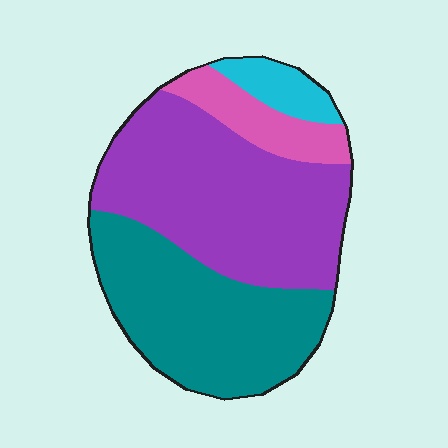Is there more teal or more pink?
Teal.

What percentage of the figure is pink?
Pink covers about 10% of the figure.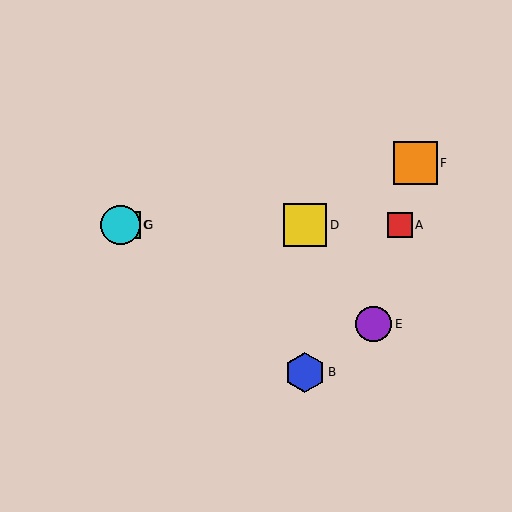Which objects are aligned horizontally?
Objects A, C, D, G are aligned horizontally.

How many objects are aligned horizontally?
4 objects (A, C, D, G) are aligned horizontally.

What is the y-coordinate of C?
Object C is at y≈225.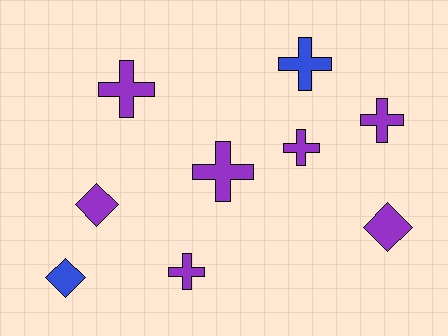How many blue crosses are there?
There is 1 blue cross.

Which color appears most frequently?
Purple, with 7 objects.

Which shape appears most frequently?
Cross, with 6 objects.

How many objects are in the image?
There are 9 objects.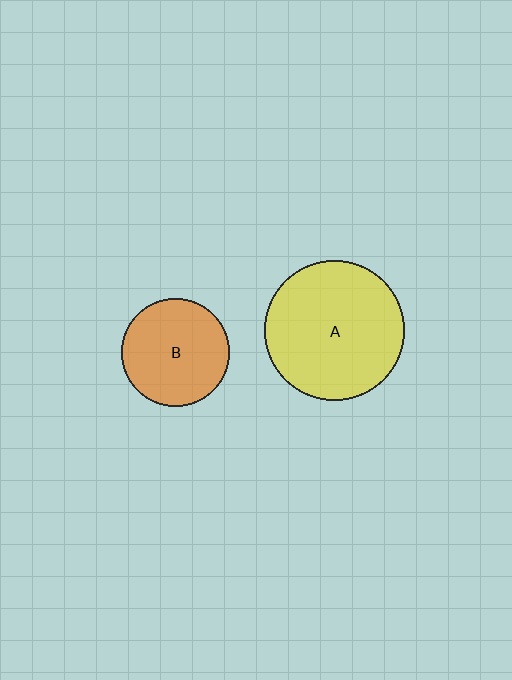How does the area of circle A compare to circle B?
Approximately 1.7 times.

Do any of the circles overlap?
No, none of the circles overlap.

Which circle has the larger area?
Circle A (yellow).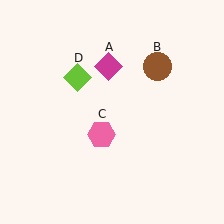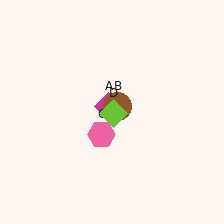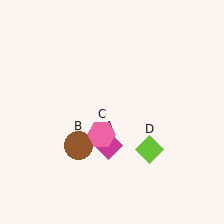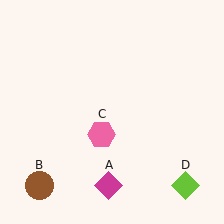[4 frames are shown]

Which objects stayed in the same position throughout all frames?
Pink hexagon (object C) remained stationary.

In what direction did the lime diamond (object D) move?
The lime diamond (object D) moved down and to the right.